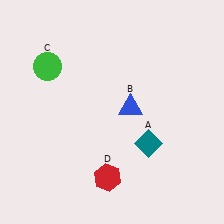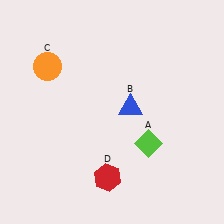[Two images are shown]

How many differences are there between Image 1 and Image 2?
There are 2 differences between the two images.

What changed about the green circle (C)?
In Image 1, C is green. In Image 2, it changed to orange.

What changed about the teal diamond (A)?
In Image 1, A is teal. In Image 2, it changed to lime.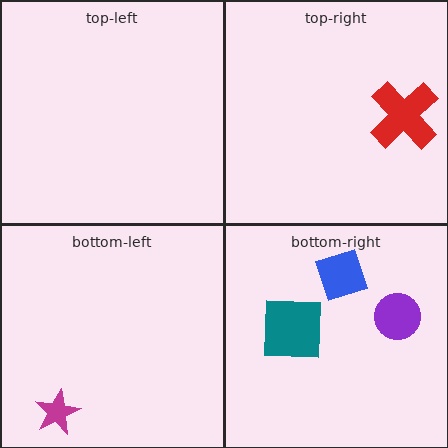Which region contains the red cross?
The top-right region.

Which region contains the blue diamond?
The bottom-right region.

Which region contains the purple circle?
The bottom-right region.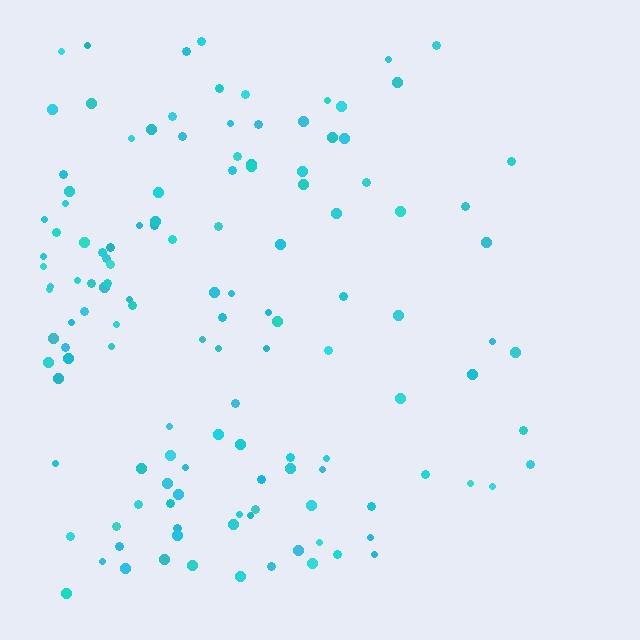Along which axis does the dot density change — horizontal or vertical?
Horizontal.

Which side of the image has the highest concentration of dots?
The left.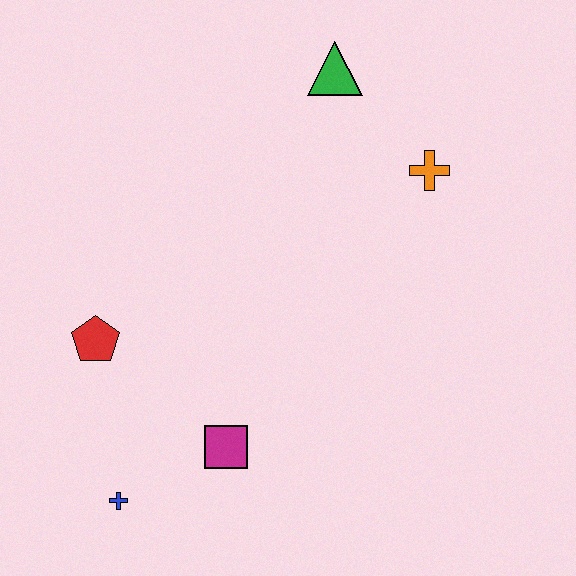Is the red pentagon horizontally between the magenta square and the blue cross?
No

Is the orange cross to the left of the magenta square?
No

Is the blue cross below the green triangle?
Yes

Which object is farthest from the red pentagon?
The orange cross is farthest from the red pentagon.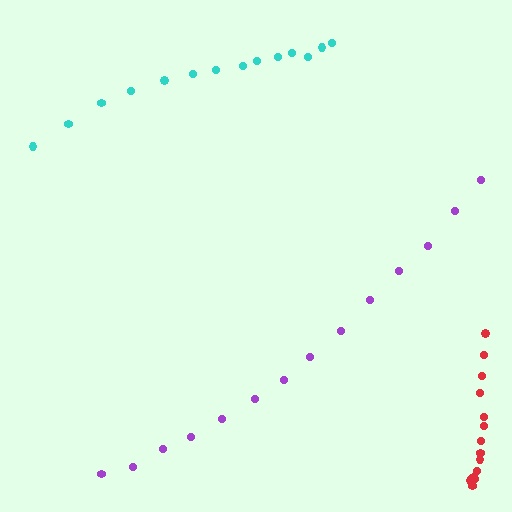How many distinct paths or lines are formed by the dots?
There are 3 distinct paths.